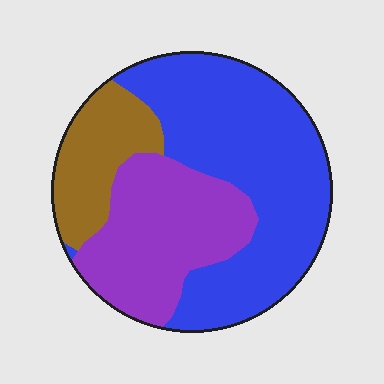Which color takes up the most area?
Blue, at roughly 50%.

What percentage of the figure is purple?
Purple takes up between a sixth and a third of the figure.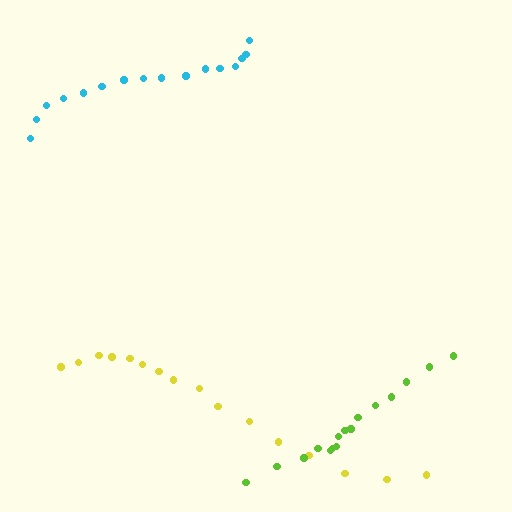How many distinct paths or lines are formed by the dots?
There are 3 distinct paths.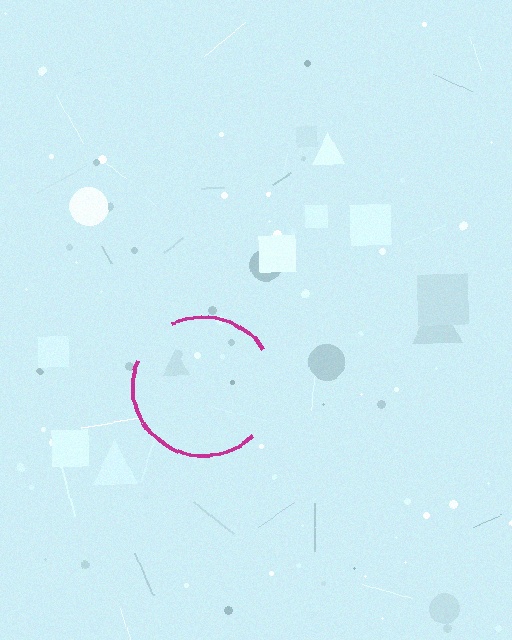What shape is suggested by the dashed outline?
The dashed outline suggests a circle.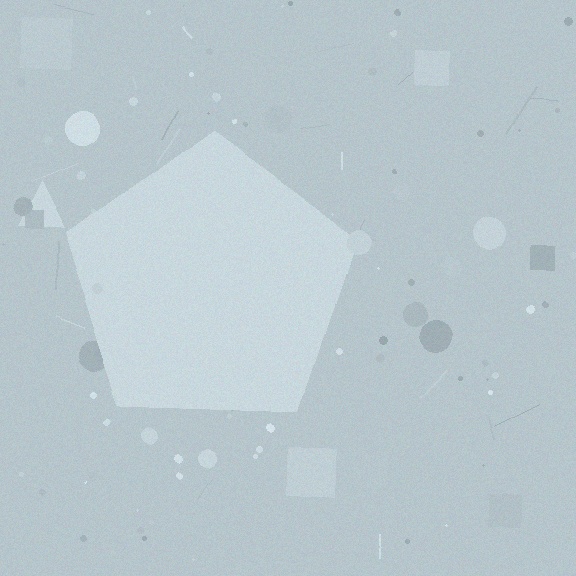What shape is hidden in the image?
A pentagon is hidden in the image.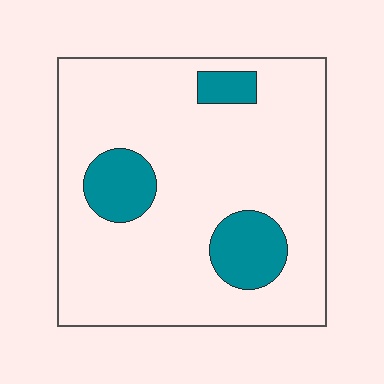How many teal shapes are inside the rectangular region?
3.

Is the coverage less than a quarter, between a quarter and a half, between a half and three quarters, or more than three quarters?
Less than a quarter.